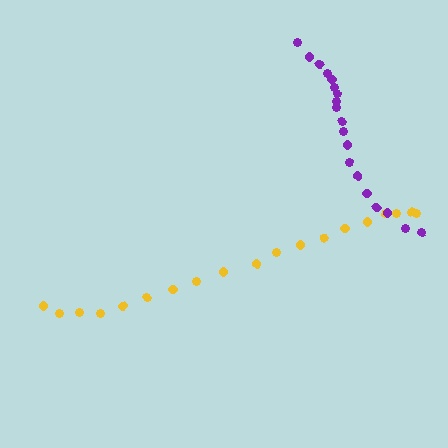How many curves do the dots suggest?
There are 2 distinct paths.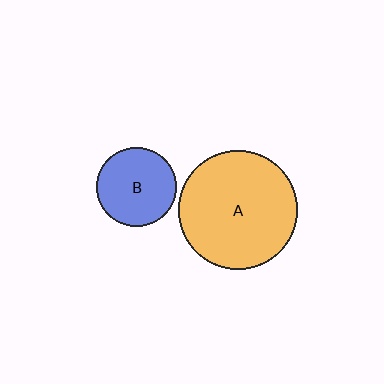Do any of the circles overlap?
No, none of the circles overlap.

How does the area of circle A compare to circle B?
Approximately 2.3 times.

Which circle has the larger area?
Circle A (orange).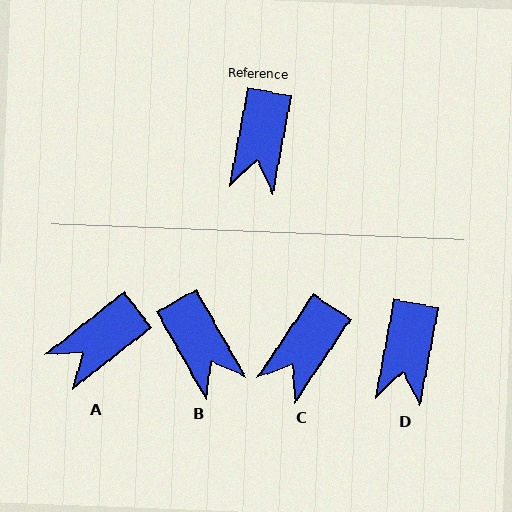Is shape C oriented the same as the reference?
No, it is off by about 23 degrees.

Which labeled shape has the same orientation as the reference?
D.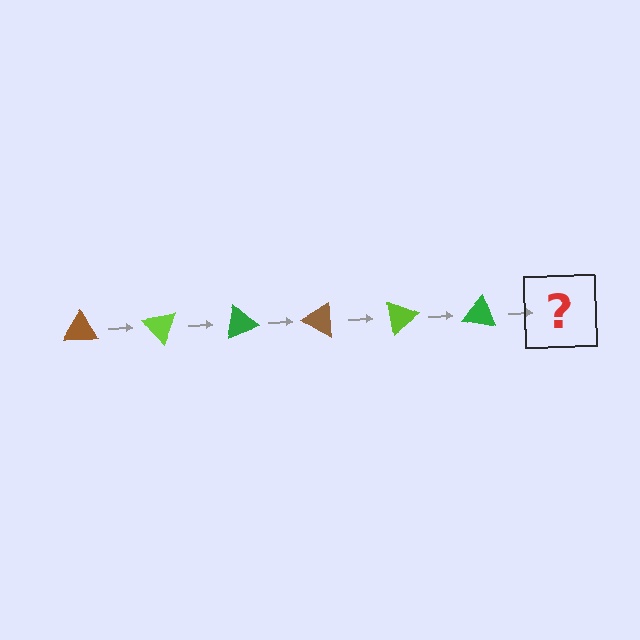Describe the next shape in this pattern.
It should be a brown triangle, rotated 300 degrees from the start.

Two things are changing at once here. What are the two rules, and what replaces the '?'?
The two rules are that it rotates 50 degrees each step and the color cycles through brown, lime, and green. The '?' should be a brown triangle, rotated 300 degrees from the start.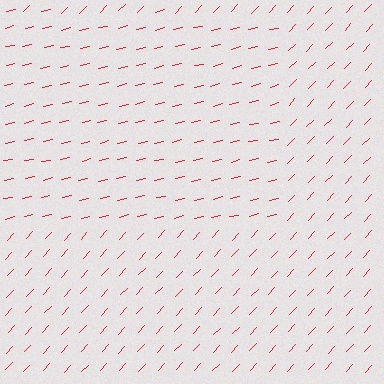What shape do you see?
I see a rectangle.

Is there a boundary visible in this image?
Yes, there is a texture boundary formed by a change in line orientation.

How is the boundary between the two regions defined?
The boundary is defined purely by a change in line orientation (approximately 34 degrees difference). All lines are the same color and thickness.